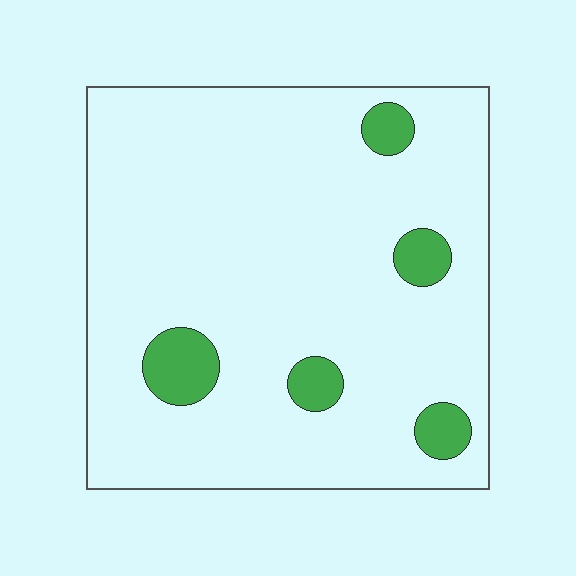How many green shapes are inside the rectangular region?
5.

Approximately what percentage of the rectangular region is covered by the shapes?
Approximately 10%.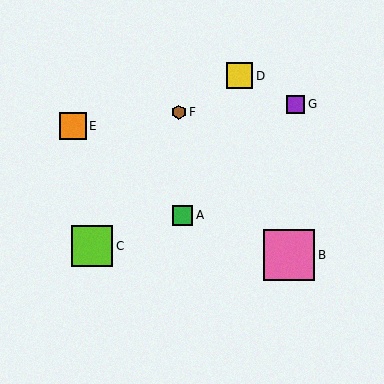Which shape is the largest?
The pink square (labeled B) is the largest.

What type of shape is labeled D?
Shape D is a yellow square.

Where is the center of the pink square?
The center of the pink square is at (289, 255).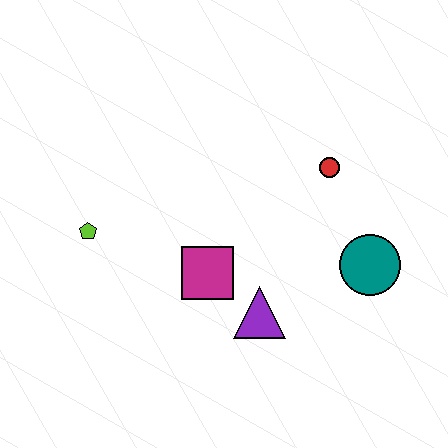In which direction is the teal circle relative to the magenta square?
The teal circle is to the right of the magenta square.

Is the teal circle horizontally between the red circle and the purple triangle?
No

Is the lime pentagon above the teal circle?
Yes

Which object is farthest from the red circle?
The lime pentagon is farthest from the red circle.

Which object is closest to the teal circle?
The red circle is closest to the teal circle.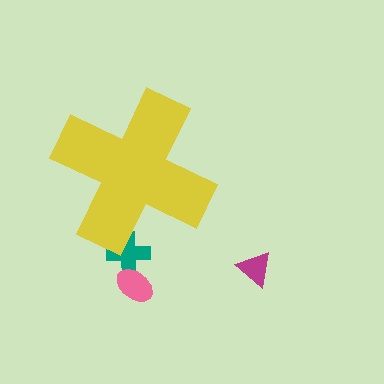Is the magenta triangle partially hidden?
No, the magenta triangle is fully visible.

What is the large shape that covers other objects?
A yellow cross.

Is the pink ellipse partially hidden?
No, the pink ellipse is fully visible.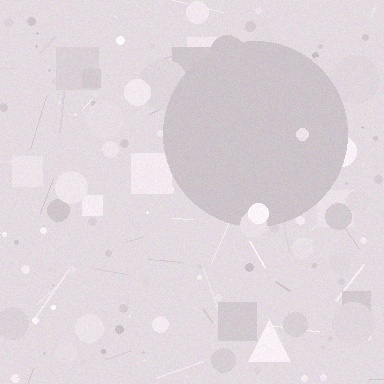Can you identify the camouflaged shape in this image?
The camouflaged shape is a circle.